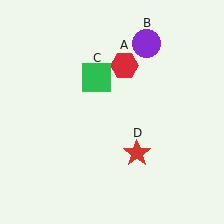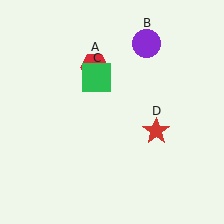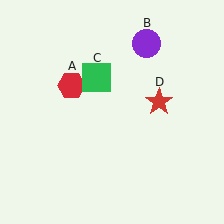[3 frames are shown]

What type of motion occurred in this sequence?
The red hexagon (object A), red star (object D) rotated counterclockwise around the center of the scene.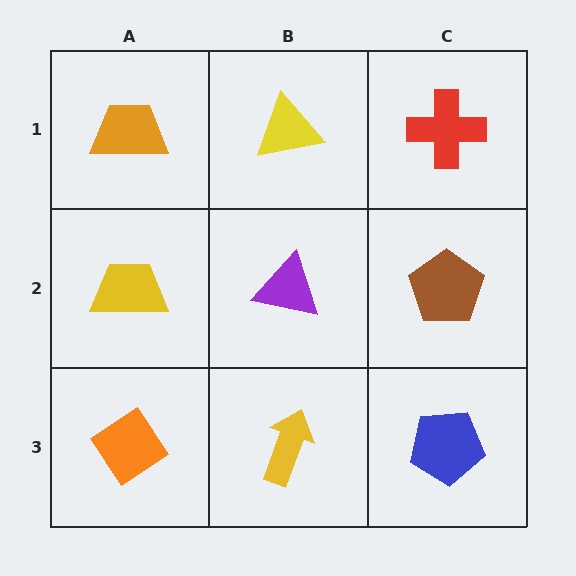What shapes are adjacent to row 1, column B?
A purple triangle (row 2, column B), an orange trapezoid (row 1, column A), a red cross (row 1, column C).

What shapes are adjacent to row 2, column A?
An orange trapezoid (row 1, column A), an orange diamond (row 3, column A), a purple triangle (row 2, column B).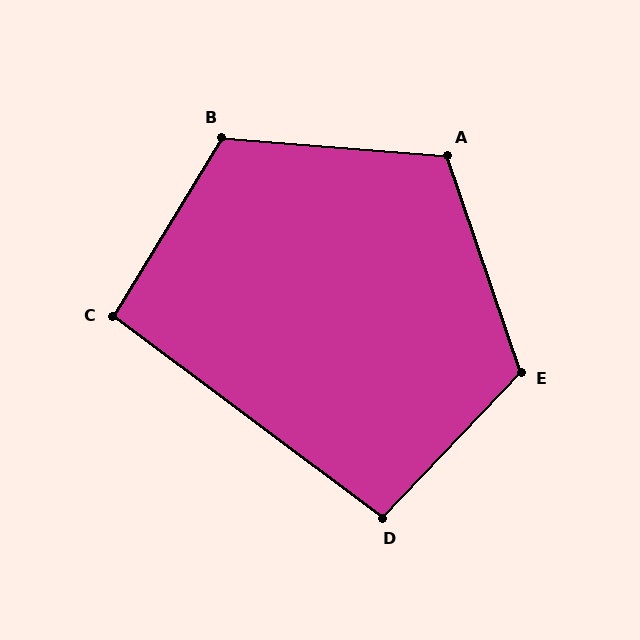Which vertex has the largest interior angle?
E, at approximately 118 degrees.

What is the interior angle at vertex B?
Approximately 117 degrees (obtuse).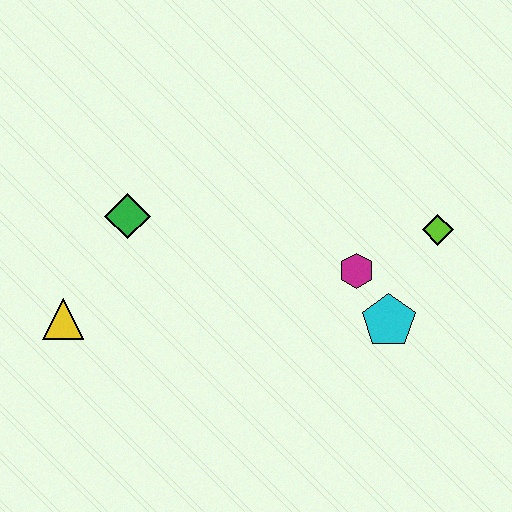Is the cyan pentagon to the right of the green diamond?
Yes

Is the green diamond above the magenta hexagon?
Yes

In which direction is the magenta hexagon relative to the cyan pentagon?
The magenta hexagon is above the cyan pentagon.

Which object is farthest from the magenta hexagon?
The yellow triangle is farthest from the magenta hexagon.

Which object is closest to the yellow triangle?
The green diamond is closest to the yellow triangle.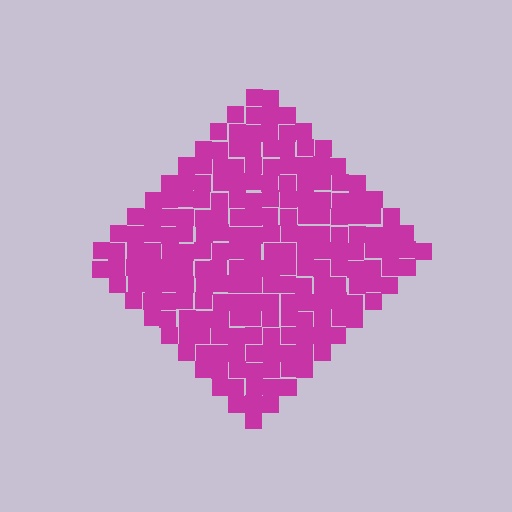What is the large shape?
The large shape is a diamond.